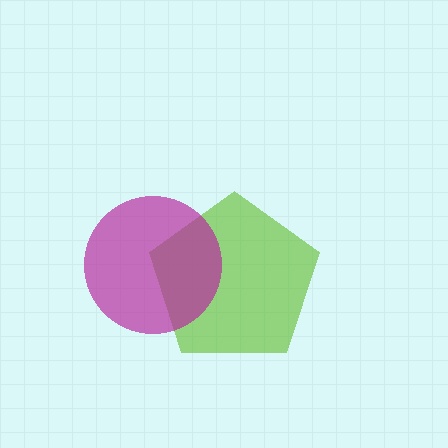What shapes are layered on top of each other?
The layered shapes are: a lime pentagon, a magenta circle.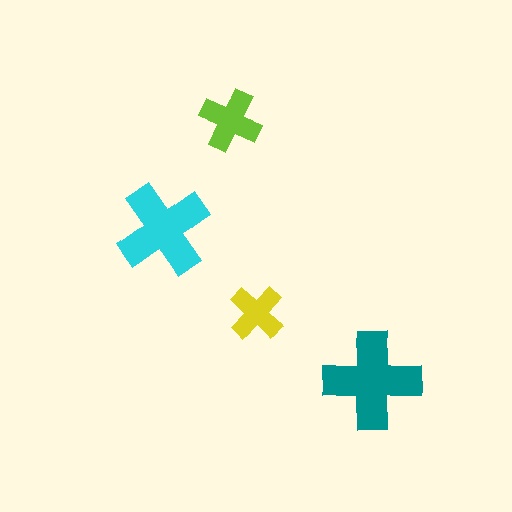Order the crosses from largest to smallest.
the teal one, the cyan one, the lime one, the yellow one.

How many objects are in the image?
There are 4 objects in the image.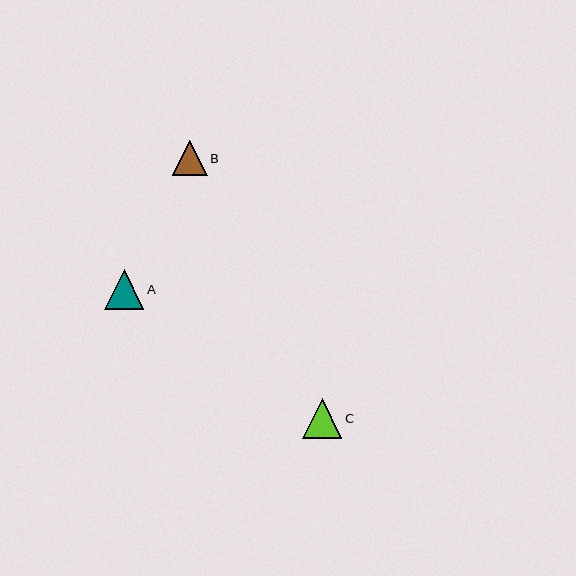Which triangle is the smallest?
Triangle B is the smallest with a size of approximately 35 pixels.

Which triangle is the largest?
Triangle A is the largest with a size of approximately 40 pixels.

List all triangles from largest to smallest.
From largest to smallest: A, C, B.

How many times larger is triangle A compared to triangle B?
Triangle A is approximately 1.1 times the size of triangle B.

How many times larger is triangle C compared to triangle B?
Triangle C is approximately 1.1 times the size of triangle B.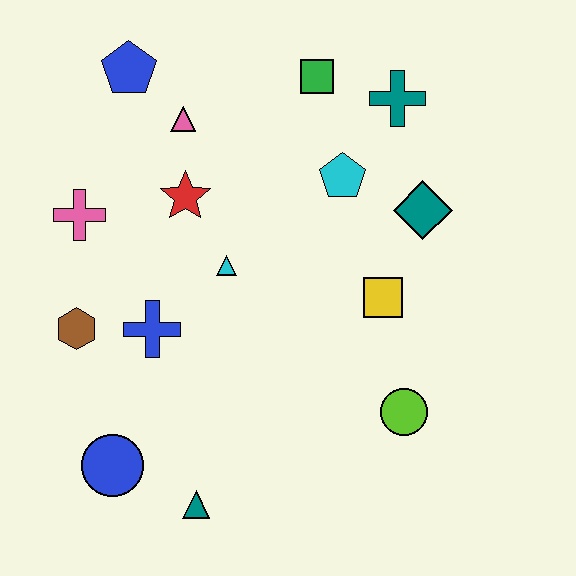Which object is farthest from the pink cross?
The lime circle is farthest from the pink cross.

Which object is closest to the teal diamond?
The cyan pentagon is closest to the teal diamond.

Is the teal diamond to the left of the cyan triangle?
No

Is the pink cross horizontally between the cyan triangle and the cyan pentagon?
No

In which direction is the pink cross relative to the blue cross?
The pink cross is above the blue cross.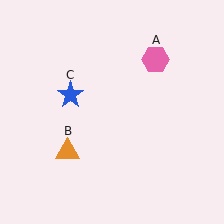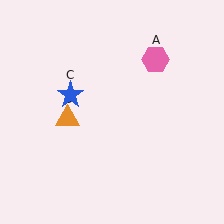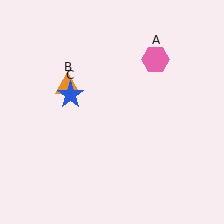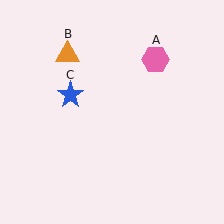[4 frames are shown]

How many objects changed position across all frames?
1 object changed position: orange triangle (object B).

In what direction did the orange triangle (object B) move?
The orange triangle (object B) moved up.